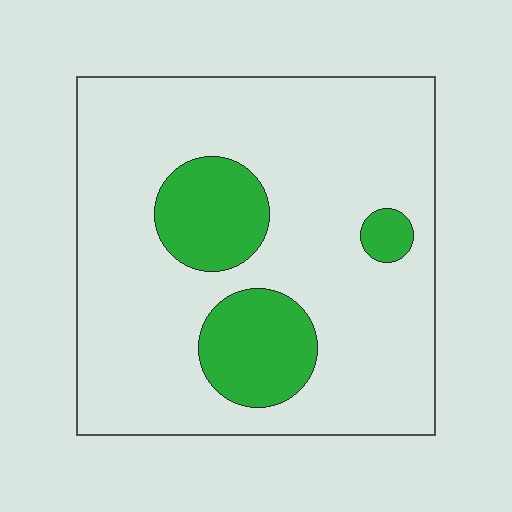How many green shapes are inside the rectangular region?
3.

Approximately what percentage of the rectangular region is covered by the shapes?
Approximately 20%.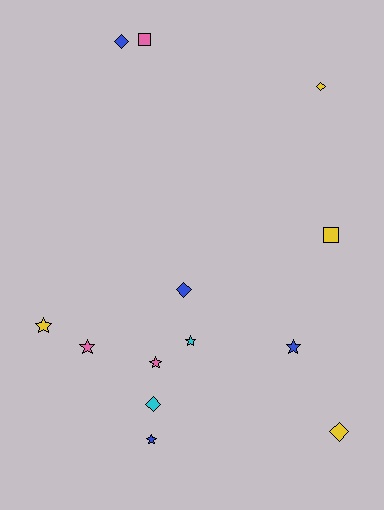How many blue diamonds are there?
There are 2 blue diamonds.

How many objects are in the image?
There are 13 objects.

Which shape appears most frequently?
Star, with 6 objects.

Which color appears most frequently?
Blue, with 4 objects.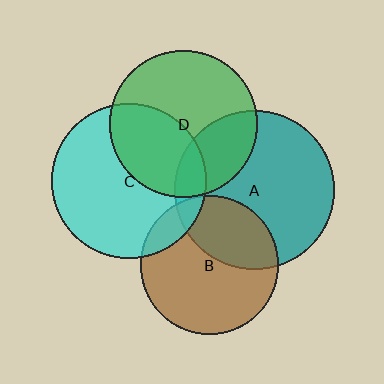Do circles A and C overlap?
Yes.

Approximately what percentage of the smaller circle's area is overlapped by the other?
Approximately 10%.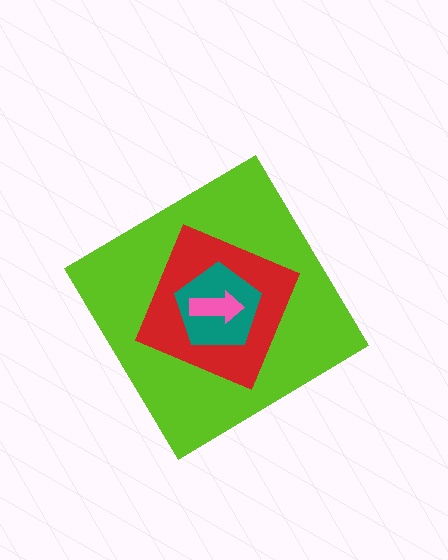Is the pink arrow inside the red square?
Yes.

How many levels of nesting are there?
4.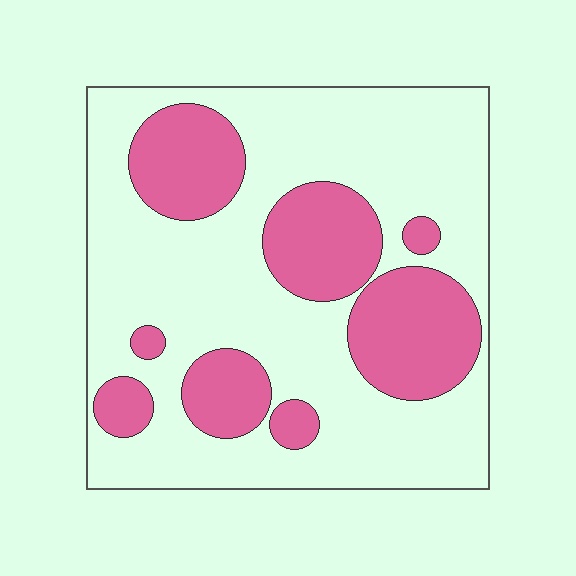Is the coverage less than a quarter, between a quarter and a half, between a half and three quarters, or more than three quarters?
Between a quarter and a half.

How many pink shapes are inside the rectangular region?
8.